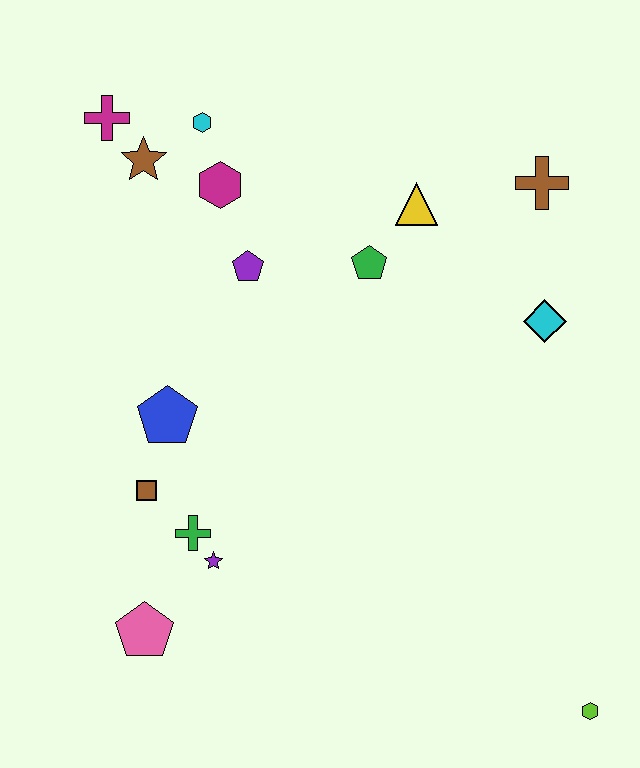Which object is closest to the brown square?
The green cross is closest to the brown square.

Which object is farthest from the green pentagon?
The lime hexagon is farthest from the green pentagon.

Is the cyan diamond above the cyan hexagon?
No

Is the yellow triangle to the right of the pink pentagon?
Yes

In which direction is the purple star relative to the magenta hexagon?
The purple star is below the magenta hexagon.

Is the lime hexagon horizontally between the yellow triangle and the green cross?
No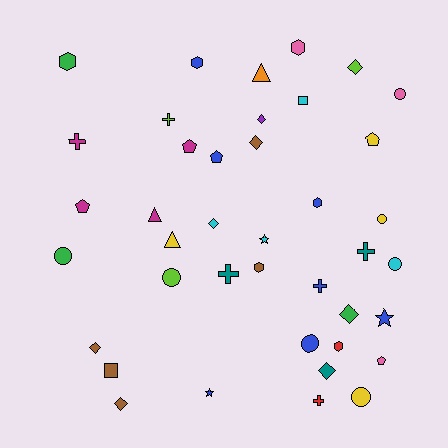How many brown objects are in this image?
There are 5 brown objects.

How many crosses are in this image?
There are 6 crosses.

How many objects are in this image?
There are 40 objects.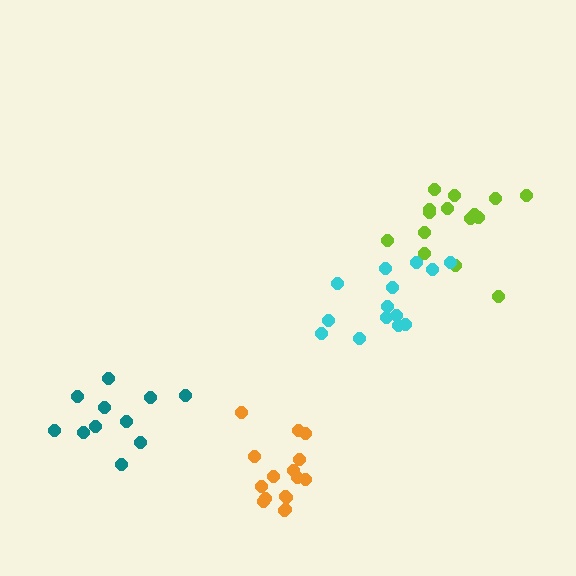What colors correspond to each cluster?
The clusters are colored: orange, lime, teal, cyan.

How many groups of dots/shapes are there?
There are 4 groups.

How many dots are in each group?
Group 1: 16 dots, Group 2: 15 dots, Group 3: 11 dots, Group 4: 14 dots (56 total).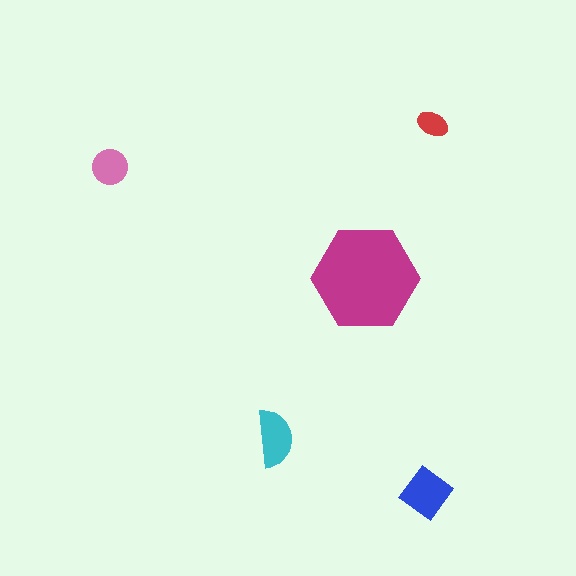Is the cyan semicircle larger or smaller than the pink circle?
Larger.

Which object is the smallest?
The red ellipse.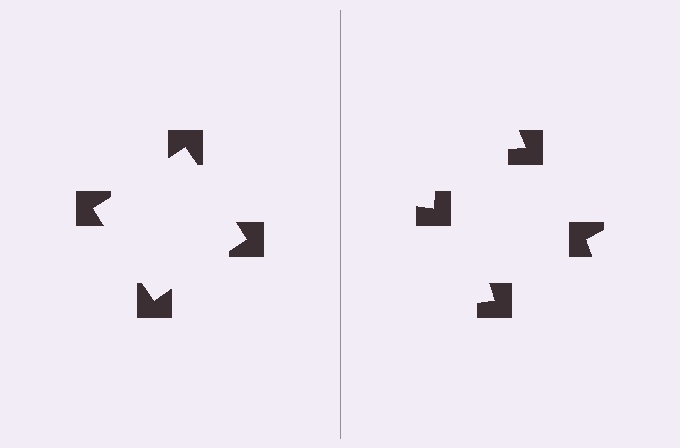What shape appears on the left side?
An illusory square.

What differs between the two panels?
The notched squares are positioned identically on both sides; only the wedge orientations differ. On the left they align to a square; on the right they are misaligned.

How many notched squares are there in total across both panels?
8 — 4 on each side.